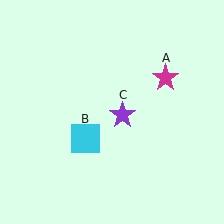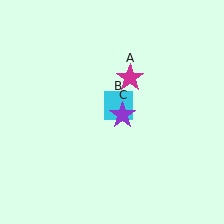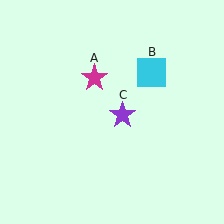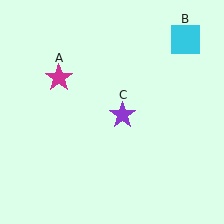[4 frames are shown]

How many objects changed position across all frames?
2 objects changed position: magenta star (object A), cyan square (object B).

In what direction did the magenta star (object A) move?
The magenta star (object A) moved left.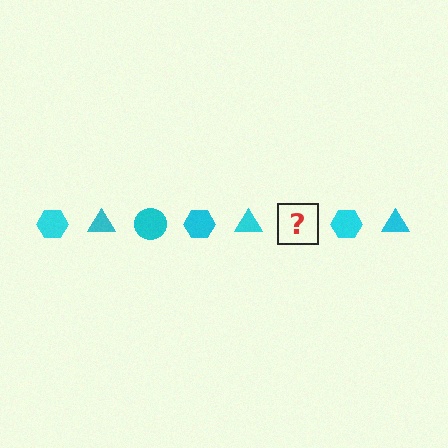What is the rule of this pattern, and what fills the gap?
The rule is that the pattern cycles through hexagon, triangle, circle shapes in cyan. The gap should be filled with a cyan circle.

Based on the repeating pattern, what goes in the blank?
The blank should be a cyan circle.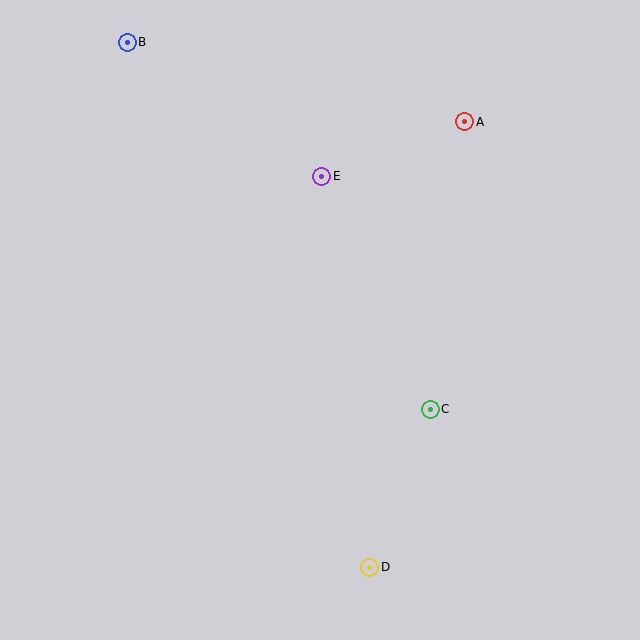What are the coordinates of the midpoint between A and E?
The midpoint between A and E is at (393, 149).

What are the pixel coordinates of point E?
Point E is at (322, 176).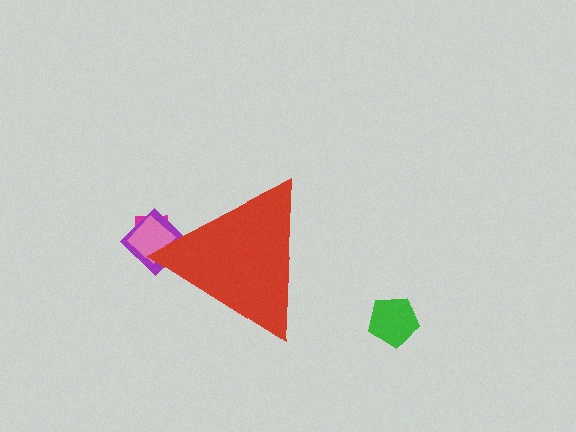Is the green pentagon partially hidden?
No, the green pentagon is fully visible.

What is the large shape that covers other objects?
A red triangle.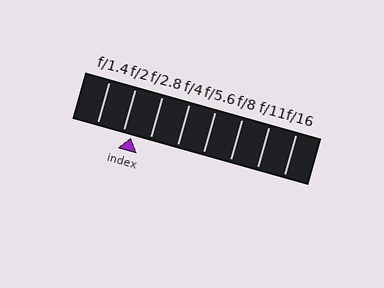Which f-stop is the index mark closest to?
The index mark is closest to f/2.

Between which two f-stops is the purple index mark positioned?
The index mark is between f/2 and f/2.8.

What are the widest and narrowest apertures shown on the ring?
The widest aperture shown is f/1.4 and the narrowest is f/16.